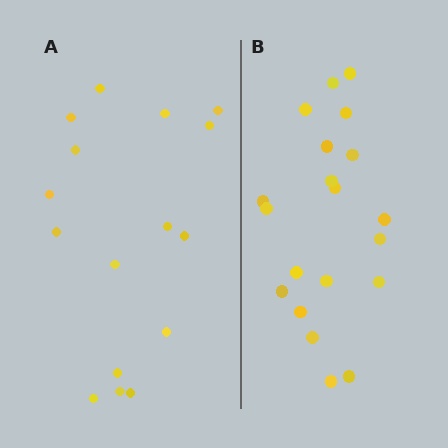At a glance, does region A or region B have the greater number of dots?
Region B (the right region) has more dots.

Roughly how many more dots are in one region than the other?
Region B has about 4 more dots than region A.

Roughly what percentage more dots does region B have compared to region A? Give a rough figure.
About 25% more.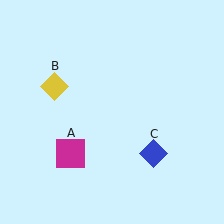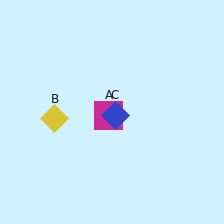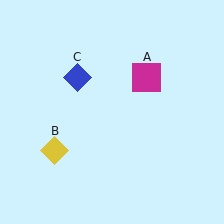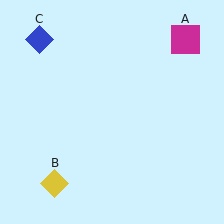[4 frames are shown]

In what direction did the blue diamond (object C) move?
The blue diamond (object C) moved up and to the left.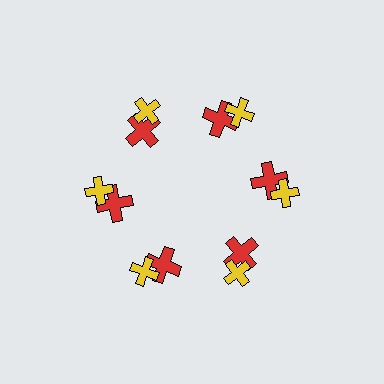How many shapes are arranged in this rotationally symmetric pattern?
There are 12 shapes, arranged in 6 groups of 2.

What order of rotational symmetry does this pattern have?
This pattern has 6-fold rotational symmetry.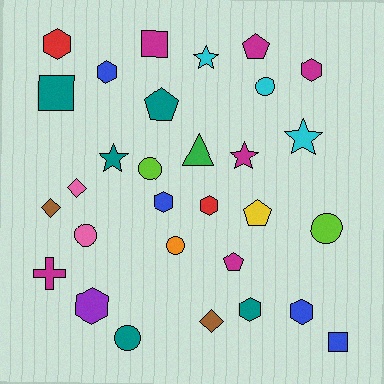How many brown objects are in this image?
There are 2 brown objects.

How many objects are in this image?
There are 30 objects.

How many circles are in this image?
There are 6 circles.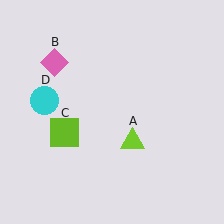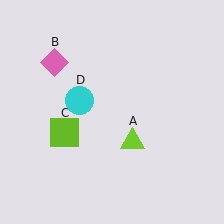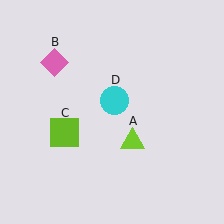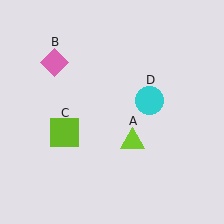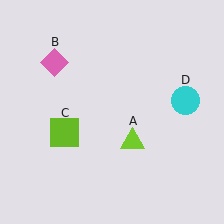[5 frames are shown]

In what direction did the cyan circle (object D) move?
The cyan circle (object D) moved right.